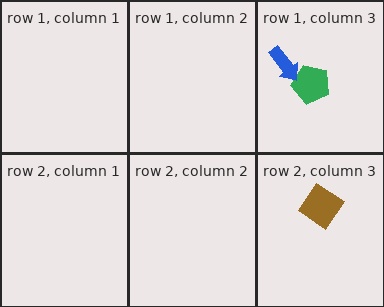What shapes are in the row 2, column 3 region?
The brown diamond.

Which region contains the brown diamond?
The row 2, column 3 region.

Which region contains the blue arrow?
The row 1, column 3 region.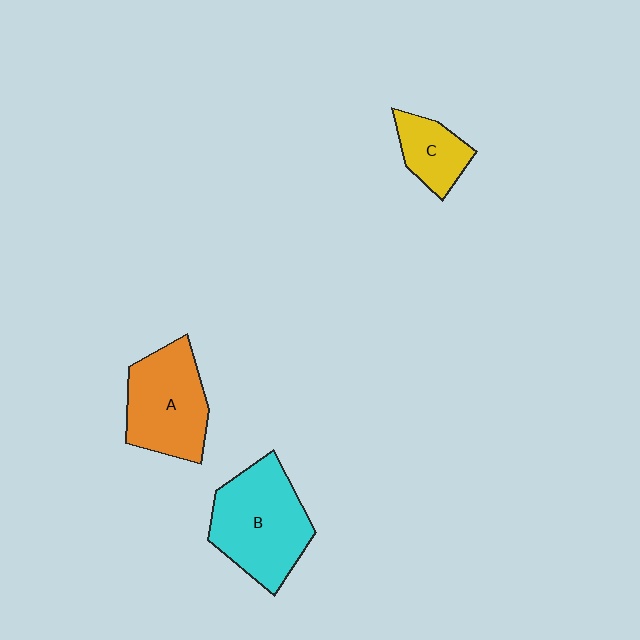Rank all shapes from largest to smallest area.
From largest to smallest: B (cyan), A (orange), C (yellow).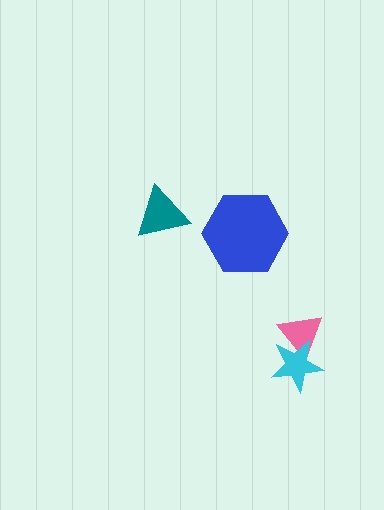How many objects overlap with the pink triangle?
1 object overlaps with the pink triangle.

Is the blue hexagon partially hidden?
No, no other shape covers it.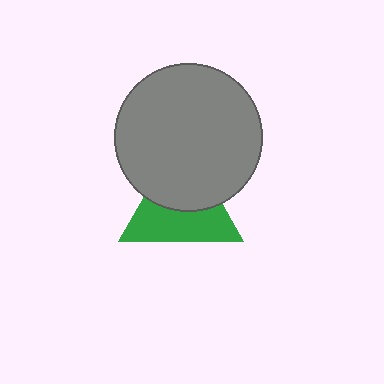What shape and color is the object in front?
The object in front is a gray circle.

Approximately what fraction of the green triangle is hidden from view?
Roughly 48% of the green triangle is hidden behind the gray circle.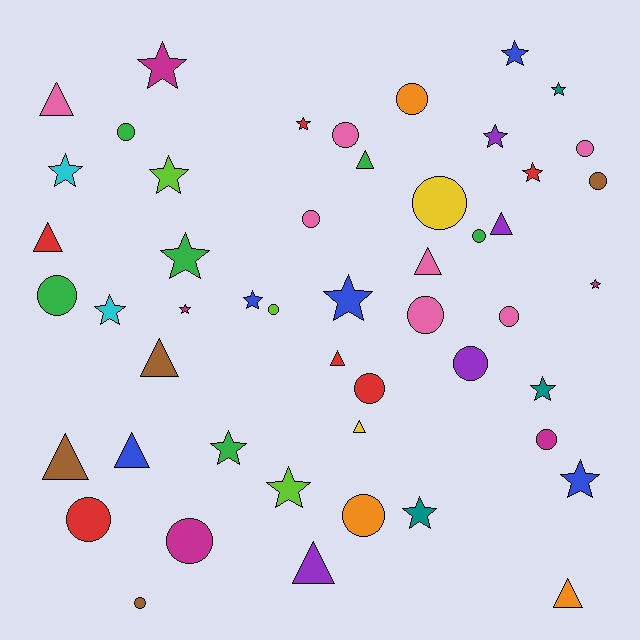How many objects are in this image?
There are 50 objects.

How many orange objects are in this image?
There are 3 orange objects.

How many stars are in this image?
There are 19 stars.